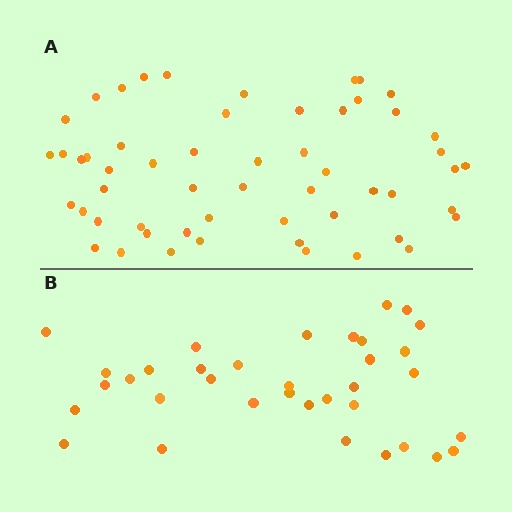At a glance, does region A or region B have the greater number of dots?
Region A (the top region) has more dots.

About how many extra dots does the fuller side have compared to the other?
Region A has approximately 20 more dots than region B.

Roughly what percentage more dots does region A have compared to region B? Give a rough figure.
About 55% more.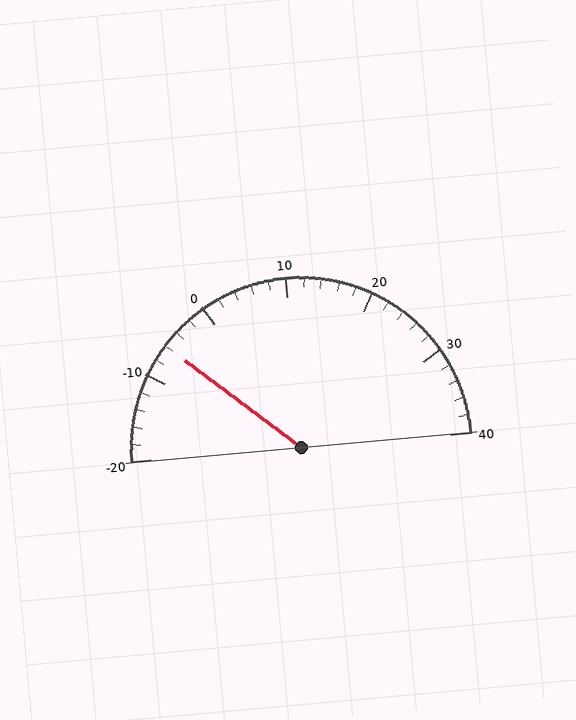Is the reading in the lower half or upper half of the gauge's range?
The reading is in the lower half of the range (-20 to 40).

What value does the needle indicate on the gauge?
The needle indicates approximately -6.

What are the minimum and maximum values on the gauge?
The gauge ranges from -20 to 40.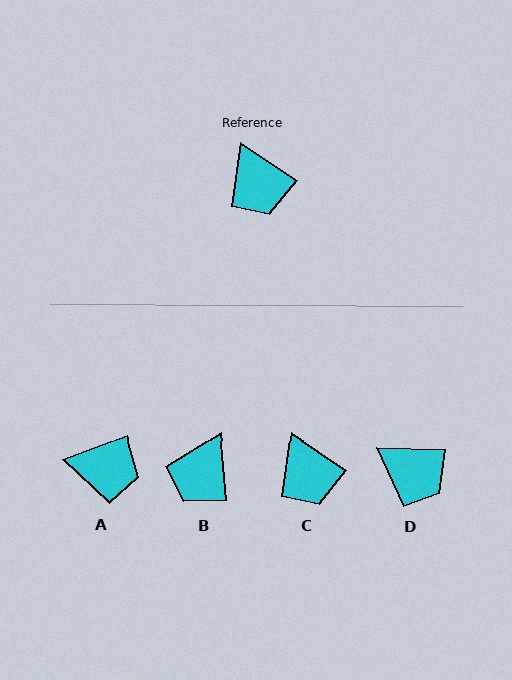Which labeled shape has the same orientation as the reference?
C.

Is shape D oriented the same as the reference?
No, it is off by about 32 degrees.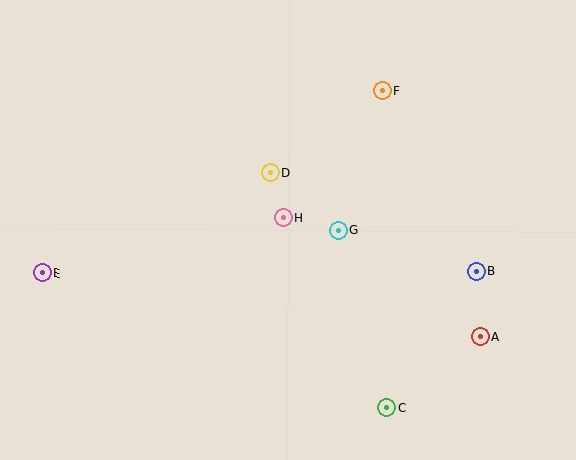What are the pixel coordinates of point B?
Point B is at (476, 271).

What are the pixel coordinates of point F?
Point F is at (382, 90).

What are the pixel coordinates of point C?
Point C is at (387, 408).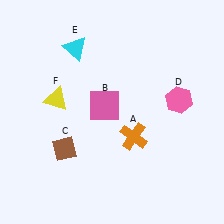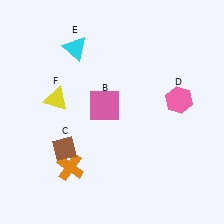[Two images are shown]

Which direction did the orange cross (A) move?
The orange cross (A) moved left.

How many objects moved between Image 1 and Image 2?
1 object moved between the two images.